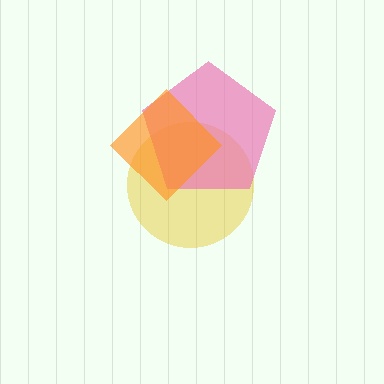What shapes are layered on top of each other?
The layered shapes are: a yellow circle, a pink pentagon, an orange diamond.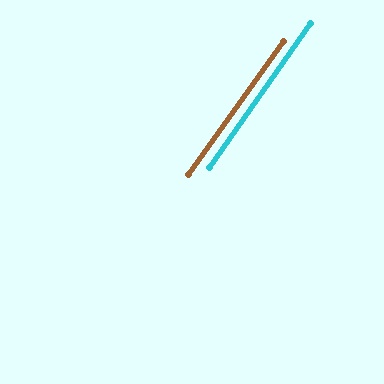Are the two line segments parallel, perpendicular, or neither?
Parallel — their directions differ by only 0.4°.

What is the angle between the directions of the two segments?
Approximately 0 degrees.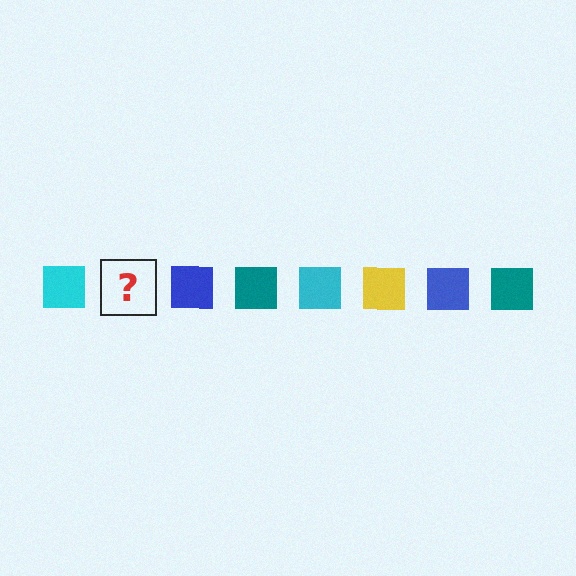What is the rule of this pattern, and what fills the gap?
The rule is that the pattern cycles through cyan, yellow, blue, teal squares. The gap should be filled with a yellow square.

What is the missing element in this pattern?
The missing element is a yellow square.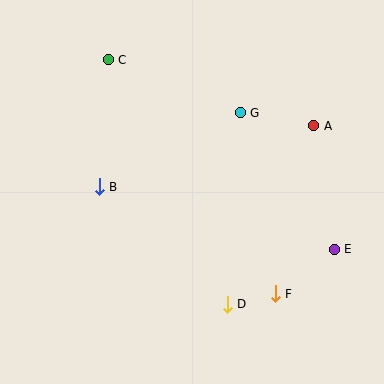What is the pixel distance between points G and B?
The distance between G and B is 159 pixels.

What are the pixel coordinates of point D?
Point D is at (227, 304).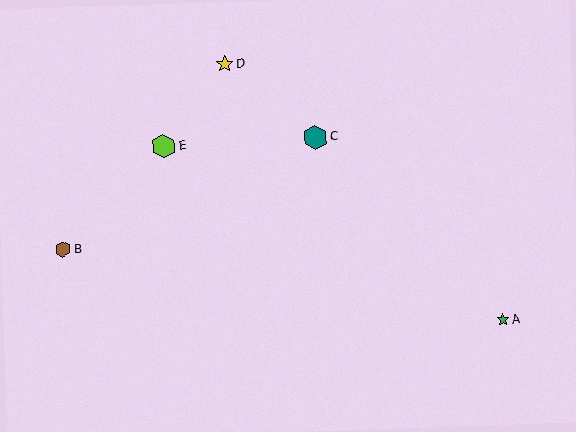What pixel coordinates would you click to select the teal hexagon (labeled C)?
Click at (315, 137) to select the teal hexagon C.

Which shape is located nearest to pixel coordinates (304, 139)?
The teal hexagon (labeled C) at (315, 137) is nearest to that location.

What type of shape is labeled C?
Shape C is a teal hexagon.